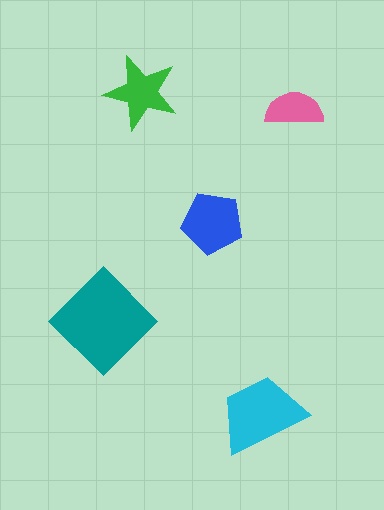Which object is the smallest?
The pink semicircle.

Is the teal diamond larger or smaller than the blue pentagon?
Larger.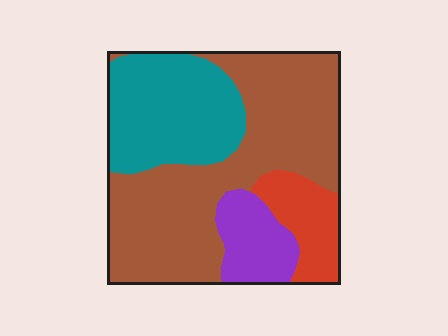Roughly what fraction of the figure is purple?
Purple takes up about one tenth (1/10) of the figure.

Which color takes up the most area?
Brown, at roughly 50%.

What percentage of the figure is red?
Red takes up about one eighth (1/8) of the figure.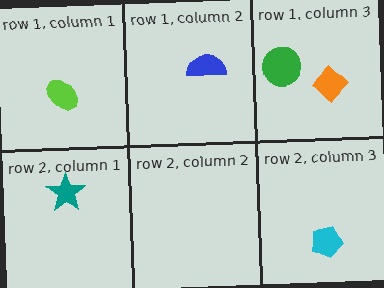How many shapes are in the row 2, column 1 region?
1.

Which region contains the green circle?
The row 1, column 3 region.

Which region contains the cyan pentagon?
The row 2, column 3 region.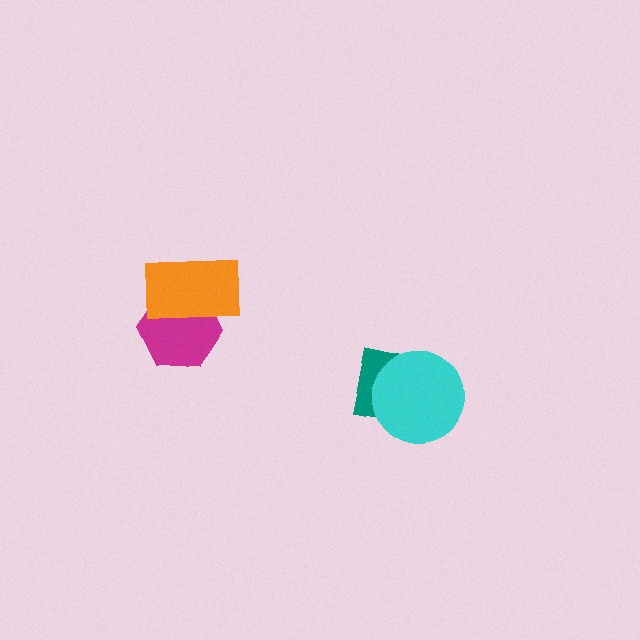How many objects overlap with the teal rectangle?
1 object overlaps with the teal rectangle.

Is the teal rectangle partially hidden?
Yes, it is partially covered by another shape.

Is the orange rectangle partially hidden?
No, no other shape covers it.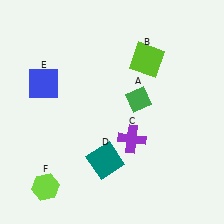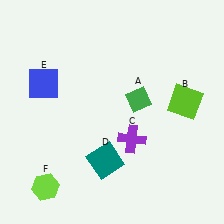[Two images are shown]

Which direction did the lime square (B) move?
The lime square (B) moved down.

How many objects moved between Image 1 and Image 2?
1 object moved between the two images.